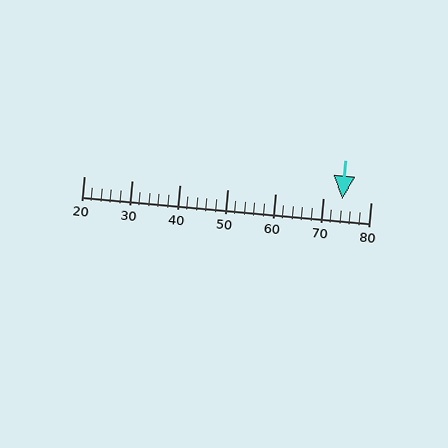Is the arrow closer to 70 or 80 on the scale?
The arrow is closer to 70.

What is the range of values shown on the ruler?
The ruler shows values from 20 to 80.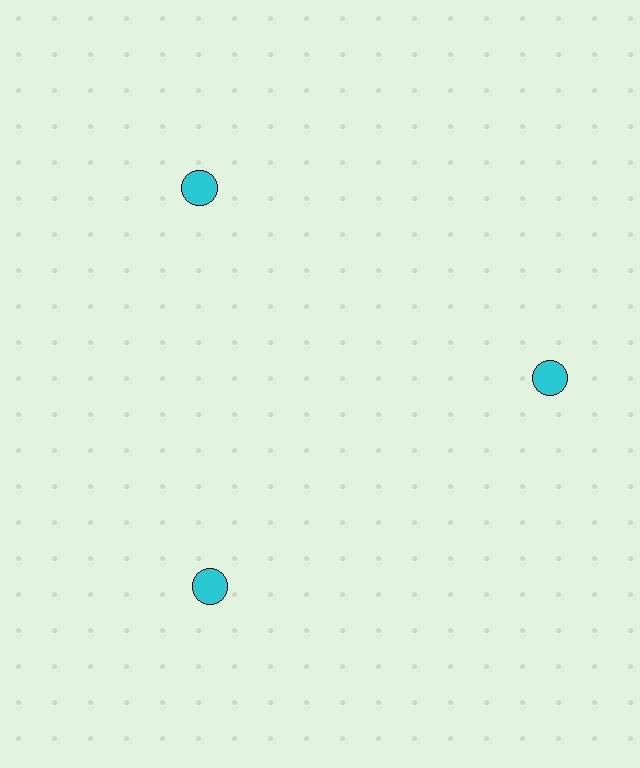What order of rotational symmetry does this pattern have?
This pattern has 3-fold rotational symmetry.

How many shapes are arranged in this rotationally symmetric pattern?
There are 3 shapes, arranged in 3 groups of 1.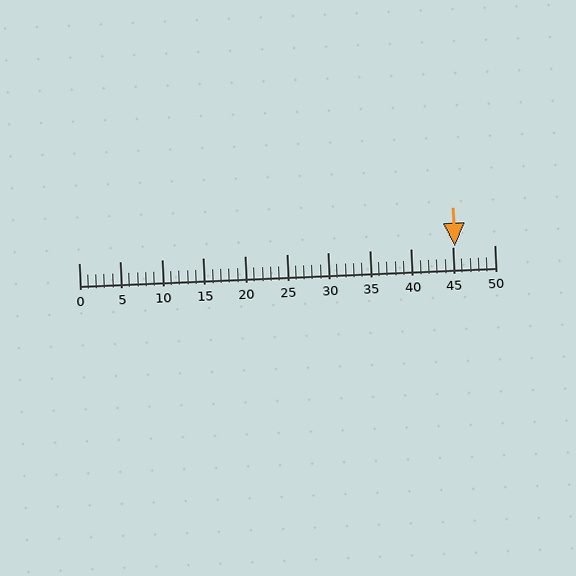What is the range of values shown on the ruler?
The ruler shows values from 0 to 50.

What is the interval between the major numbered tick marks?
The major tick marks are spaced 5 units apart.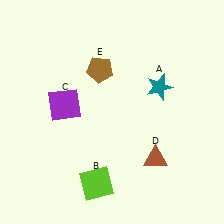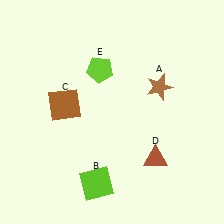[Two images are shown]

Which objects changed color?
A changed from teal to brown. C changed from purple to brown. E changed from brown to lime.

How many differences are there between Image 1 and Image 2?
There are 3 differences between the two images.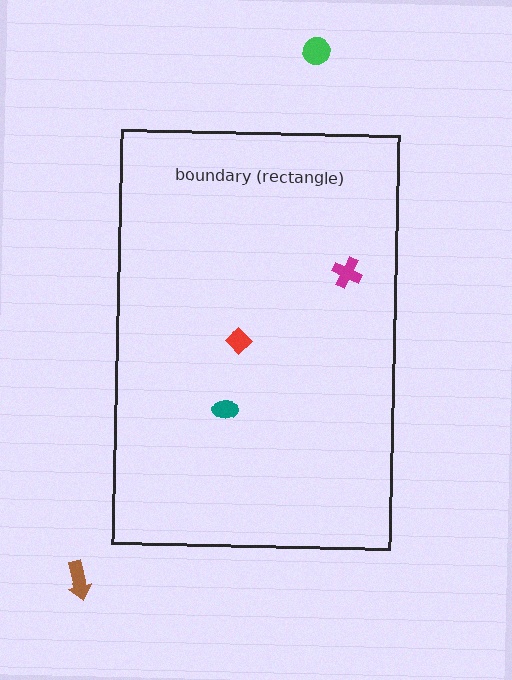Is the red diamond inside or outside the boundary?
Inside.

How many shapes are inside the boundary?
3 inside, 2 outside.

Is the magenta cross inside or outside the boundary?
Inside.